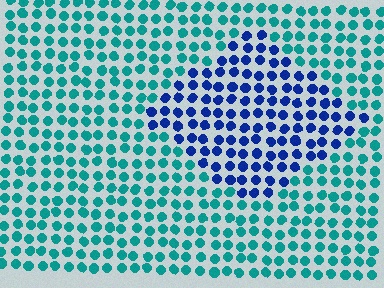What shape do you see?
I see a diamond.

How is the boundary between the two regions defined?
The boundary is defined purely by a slight shift in hue (about 51 degrees). Spacing, size, and orientation are identical on both sides.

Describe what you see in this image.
The image is filled with small teal elements in a uniform arrangement. A diamond-shaped region is visible where the elements are tinted to a slightly different hue, forming a subtle color boundary.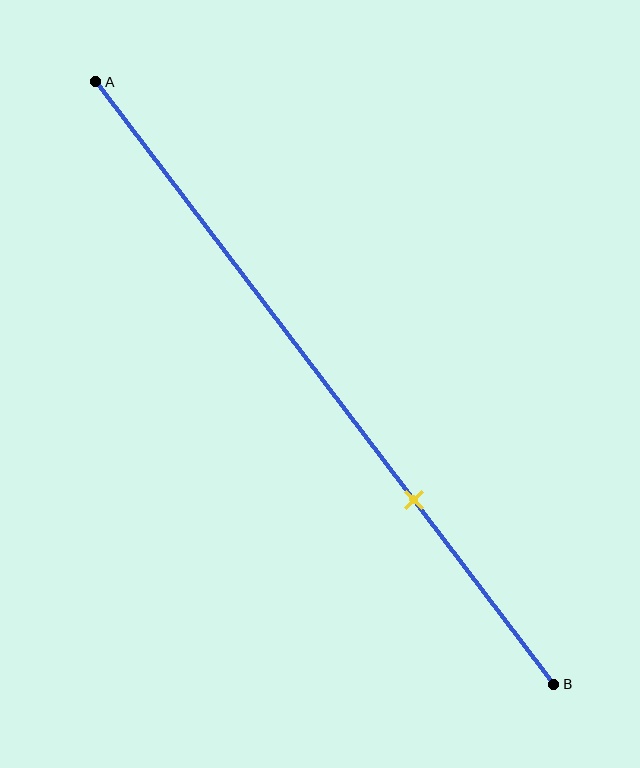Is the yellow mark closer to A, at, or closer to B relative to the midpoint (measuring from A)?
The yellow mark is closer to point B than the midpoint of segment AB.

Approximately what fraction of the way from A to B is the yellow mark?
The yellow mark is approximately 70% of the way from A to B.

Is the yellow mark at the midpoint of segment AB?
No, the mark is at about 70% from A, not at the 50% midpoint.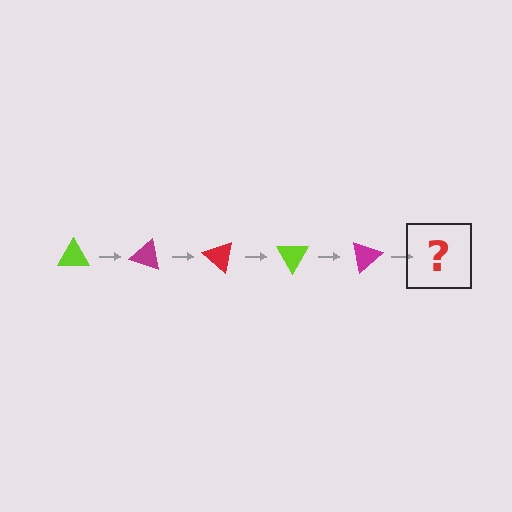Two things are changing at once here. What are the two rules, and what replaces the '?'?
The two rules are that it rotates 20 degrees each step and the color cycles through lime, magenta, and red. The '?' should be a red triangle, rotated 100 degrees from the start.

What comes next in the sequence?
The next element should be a red triangle, rotated 100 degrees from the start.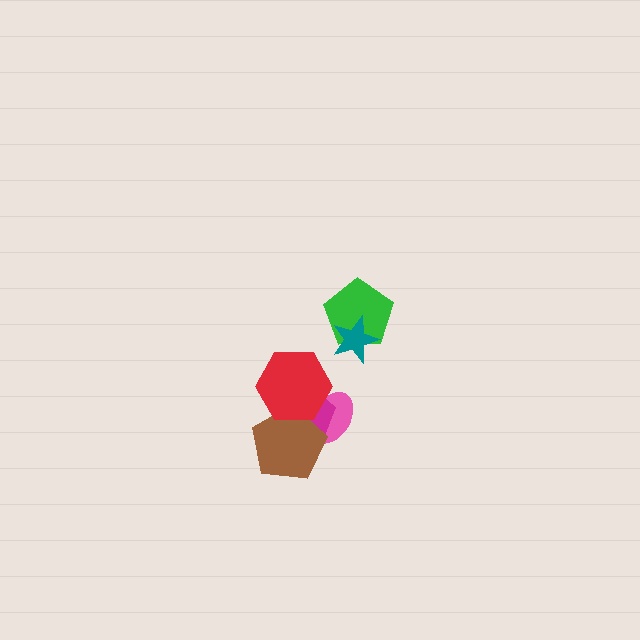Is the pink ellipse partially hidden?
Yes, it is partially covered by another shape.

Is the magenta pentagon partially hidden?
Yes, it is partially covered by another shape.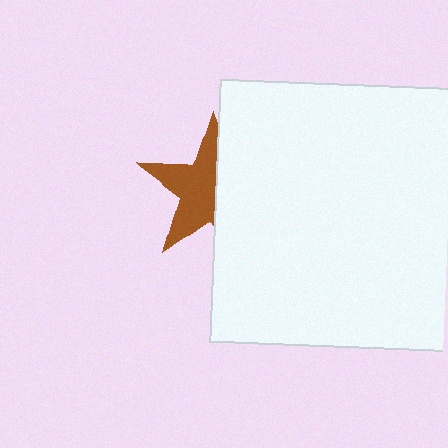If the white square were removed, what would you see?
You would see the complete brown star.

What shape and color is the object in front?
The object in front is a white square.